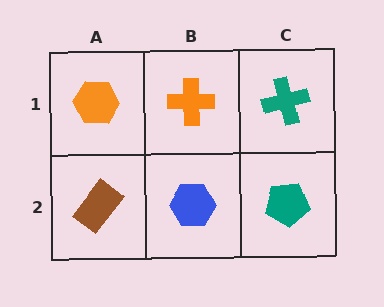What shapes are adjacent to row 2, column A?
An orange hexagon (row 1, column A), a blue hexagon (row 2, column B).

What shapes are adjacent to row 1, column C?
A teal pentagon (row 2, column C), an orange cross (row 1, column B).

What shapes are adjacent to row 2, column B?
An orange cross (row 1, column B), a brown rectangle (row 2, column A), a teal pentagon (row 2, column C).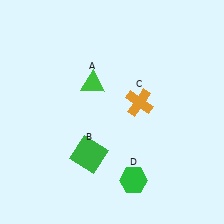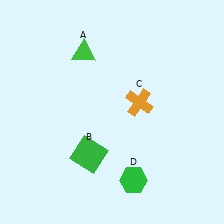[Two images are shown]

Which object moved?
The green triangle (A) moved up.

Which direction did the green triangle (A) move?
The green triangle (A) moved up.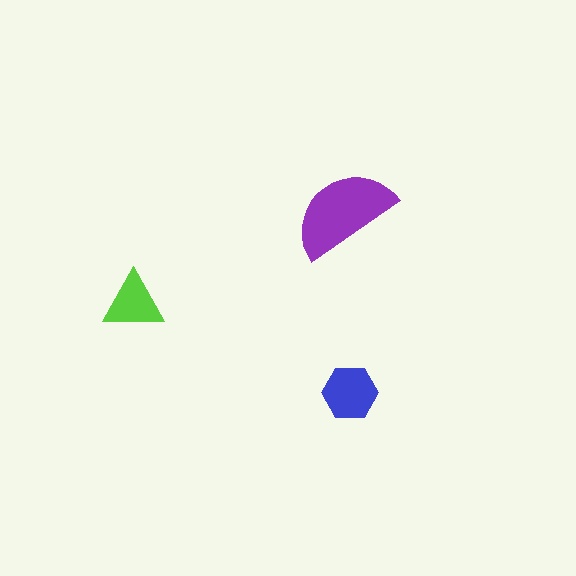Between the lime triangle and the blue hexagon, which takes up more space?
The blue hexagon.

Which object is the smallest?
The lime triangle.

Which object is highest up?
The purple semicircle is topmost.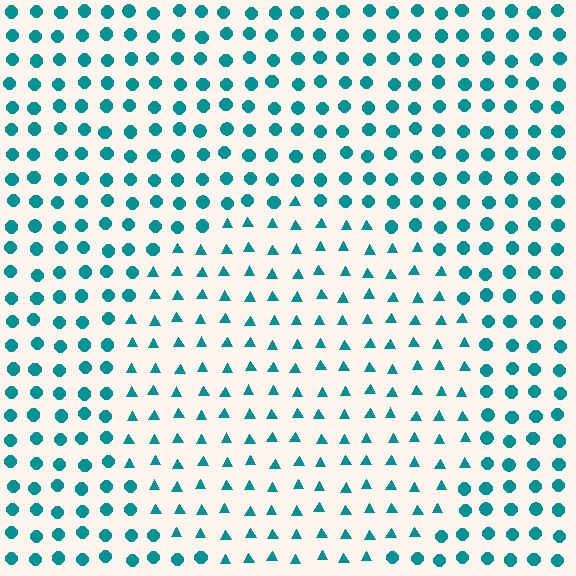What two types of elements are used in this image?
The image uses triangles inside the circle region and circles outside it.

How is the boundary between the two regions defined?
The boundary is defined by a change in element shape: triangles inside vs. circles outside. All elements share the same color and spacing.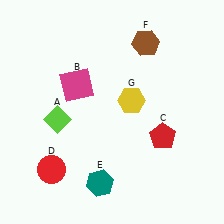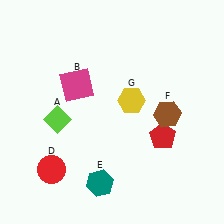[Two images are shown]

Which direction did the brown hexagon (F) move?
The brown hexagon (F) moved down.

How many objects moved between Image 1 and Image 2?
1 object moved between the two images.